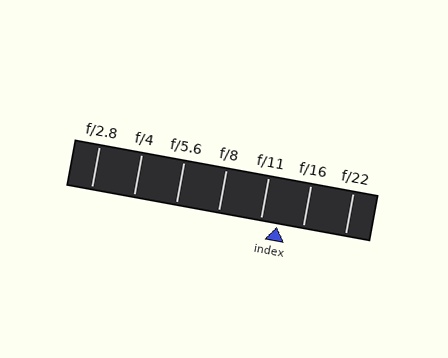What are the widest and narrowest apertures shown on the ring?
The widest aperture shown is f/2.8 and the narrowest is f/22.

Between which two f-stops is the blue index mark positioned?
The index mark is between f/11 and f/16.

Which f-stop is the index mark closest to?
The index mark is closest to f/11.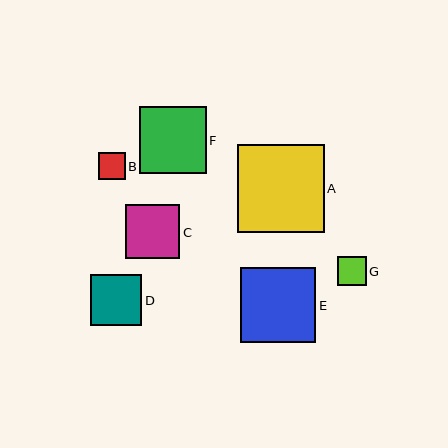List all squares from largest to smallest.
From largest to smallest: A, E, F, C, D, G, B.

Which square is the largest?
Square A is the largest with a size of approximately 87 pixels.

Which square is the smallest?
Square B is the smallest with a size of approximately 27 pixels.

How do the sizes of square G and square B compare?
Square G and square B are approximately the same size.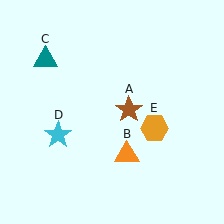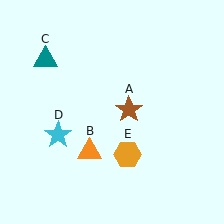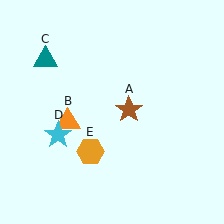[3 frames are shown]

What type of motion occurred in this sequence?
The orange triangle (object B), orange hexagon (object E) rotated clockwise around the center of the scene.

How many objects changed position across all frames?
2 objects changed position: orange triangle (object B), orange hexagon (object E).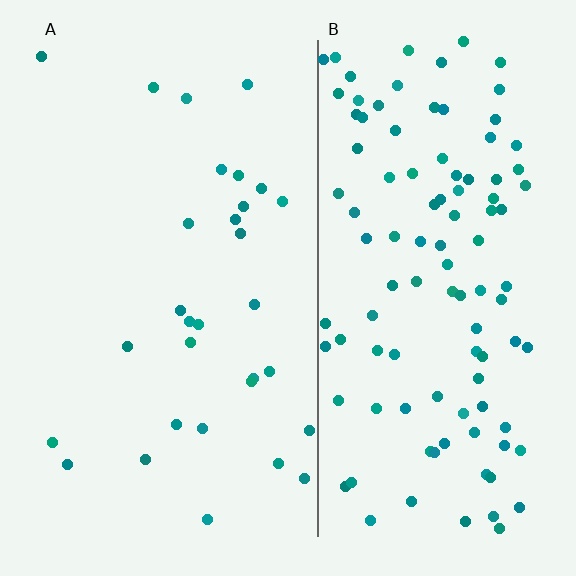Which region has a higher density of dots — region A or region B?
B (the right).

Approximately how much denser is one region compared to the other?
Approximately 3.7× — region B over region A.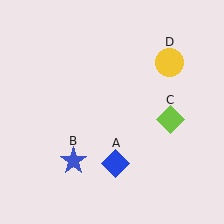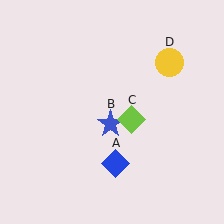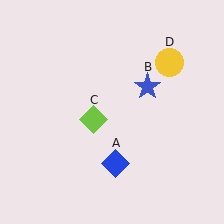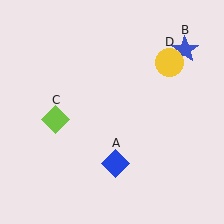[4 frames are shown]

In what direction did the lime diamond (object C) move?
The lime diamond (object C) moved left.